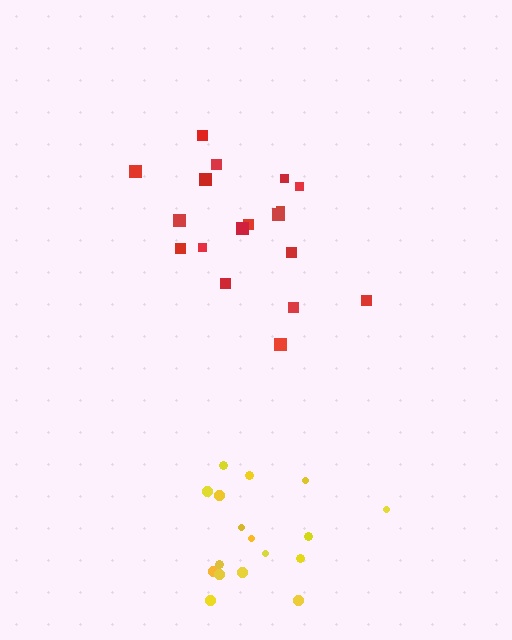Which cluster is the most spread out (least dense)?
Red.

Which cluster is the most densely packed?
Yellow.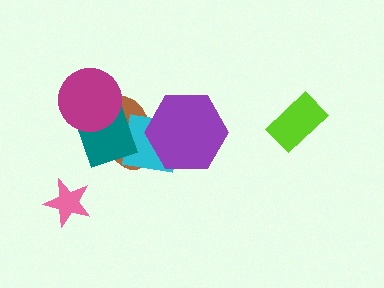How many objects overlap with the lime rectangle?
0 objects overlap with the lime rectangle.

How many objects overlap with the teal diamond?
3 objects overlap with the teal diamond.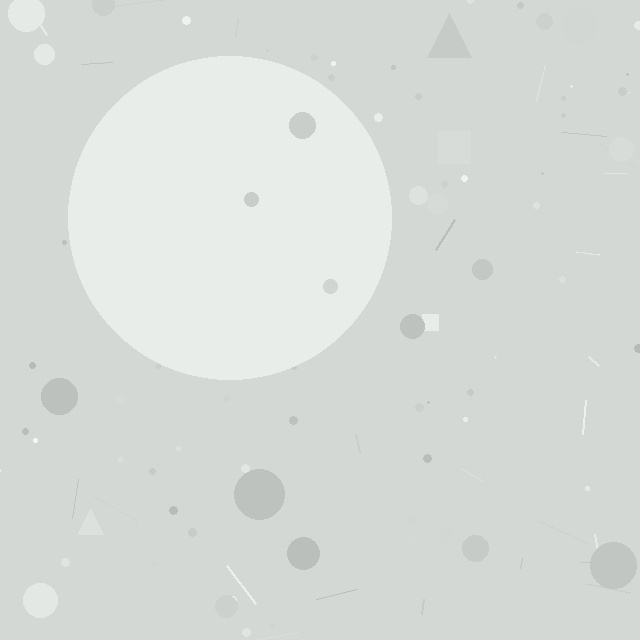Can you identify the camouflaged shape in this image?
The camouflaged shape is a circle.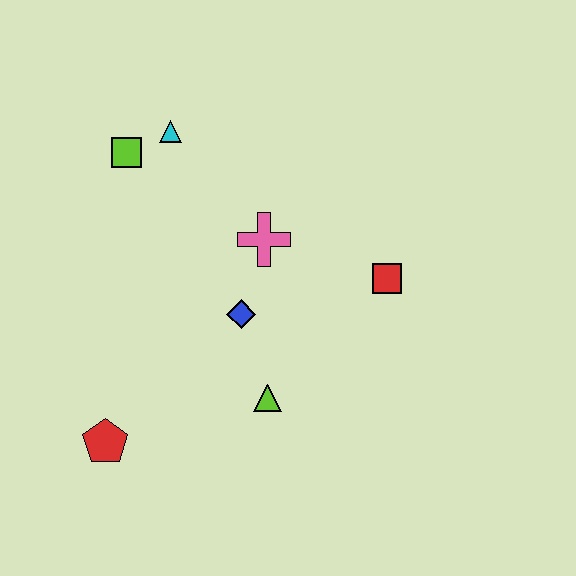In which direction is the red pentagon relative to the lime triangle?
The red pentagon is to the left of the lime triangle.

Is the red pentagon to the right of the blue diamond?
No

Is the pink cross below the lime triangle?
No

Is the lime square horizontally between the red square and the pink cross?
No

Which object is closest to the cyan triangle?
The lime square is closest to the cyan triangle.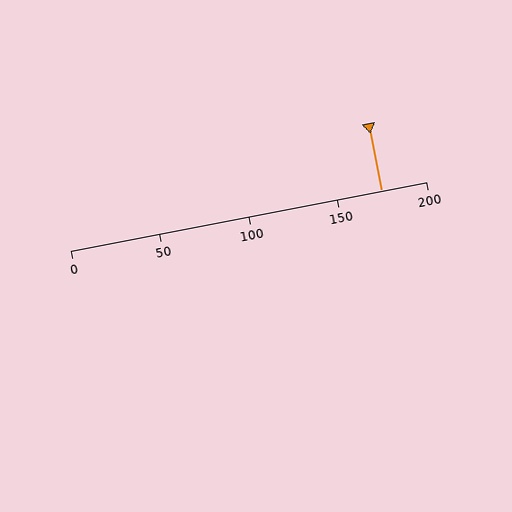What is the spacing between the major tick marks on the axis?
The major ticks are spaced 50 apart.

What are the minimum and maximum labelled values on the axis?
The axis runs from 0 to 200.